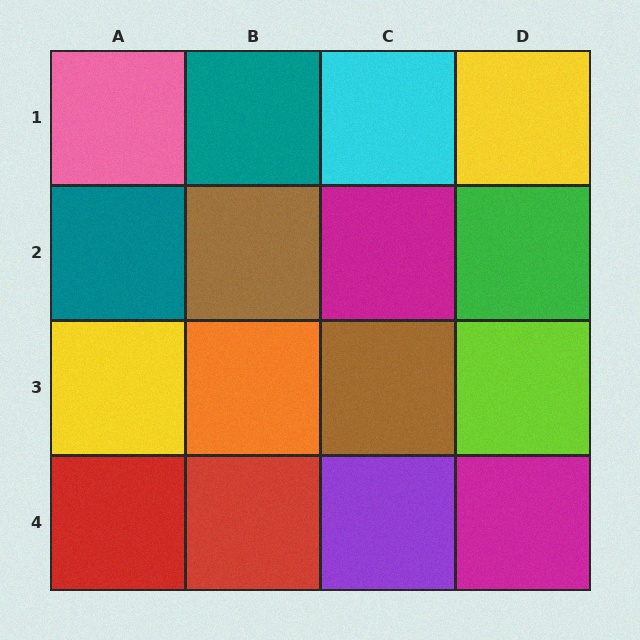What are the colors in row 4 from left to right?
Red, red, purple, magenta.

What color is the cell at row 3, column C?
Brown.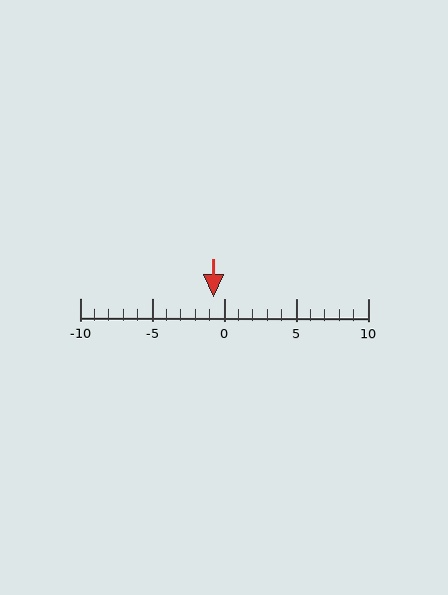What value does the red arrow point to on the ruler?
The red arrow points to approximately -1.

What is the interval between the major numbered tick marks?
The major tick marks are spaced 5 units apart.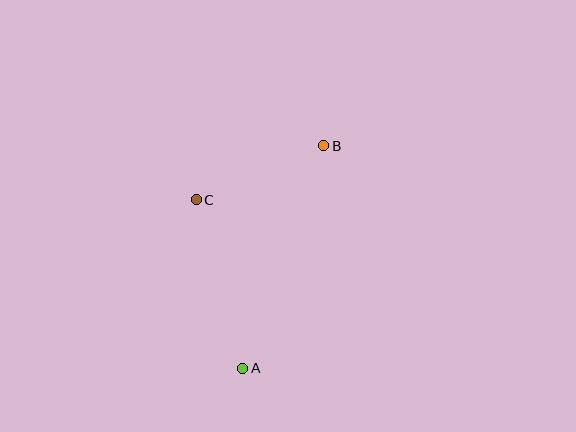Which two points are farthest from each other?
Points A and B are farthest from each other.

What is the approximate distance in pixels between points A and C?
The distance between A and C is approximately 175 pixels.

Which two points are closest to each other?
Points B and C are closest to each other.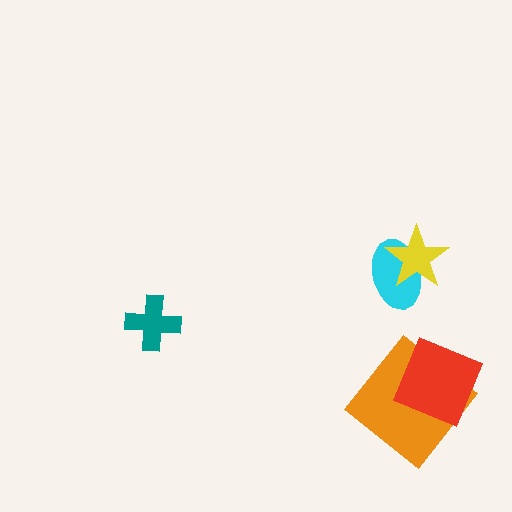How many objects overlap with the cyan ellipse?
1 object overlaps with the cyan ellipse.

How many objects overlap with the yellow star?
1 object overlaps with the yellow star.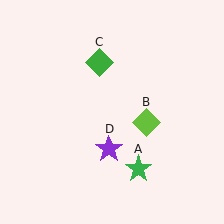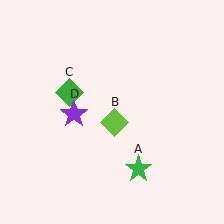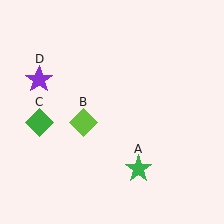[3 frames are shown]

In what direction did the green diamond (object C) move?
The green diamond (object C) moved down and to the left.